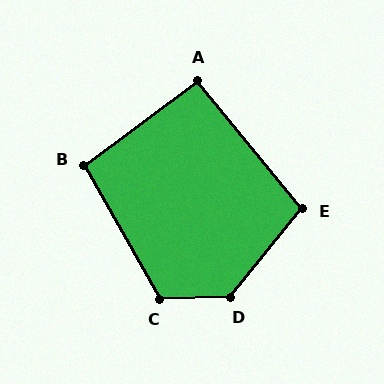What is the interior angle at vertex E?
Approximately 101 degrees (obtuse).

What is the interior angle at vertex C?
Approximately 118 degrees (obtuse).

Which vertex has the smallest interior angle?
A, at approximately 93 degrees.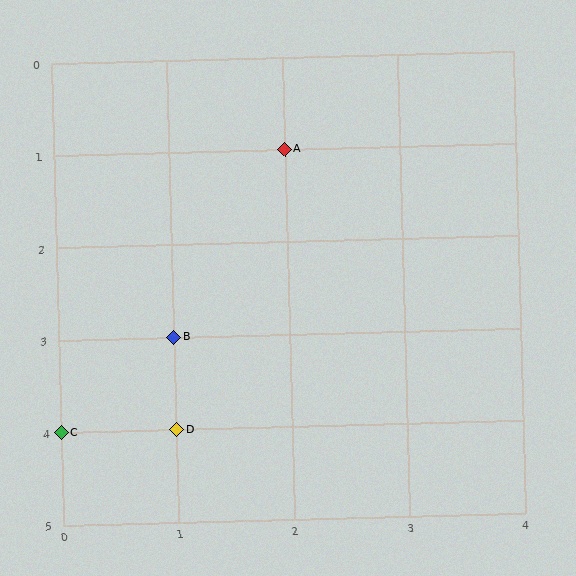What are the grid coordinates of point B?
Point B is at grid coordinates (1, 3).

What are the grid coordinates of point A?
Point A is at grid coordinates (2, 1).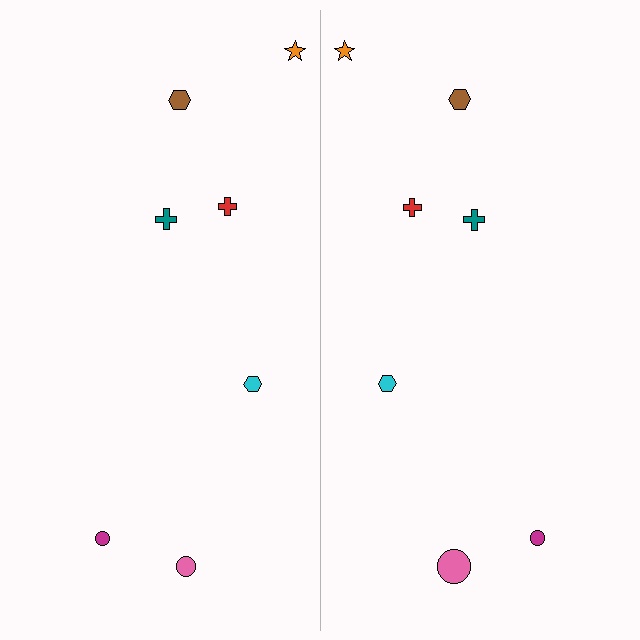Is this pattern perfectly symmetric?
No, the pattern is not perfectly symmetric. The pink circle on the right side has a different size than its mirror counterpart.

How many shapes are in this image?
There are 14 shapes in this image.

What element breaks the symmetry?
The pink circle on the right side has a different size than its mirror counterpart.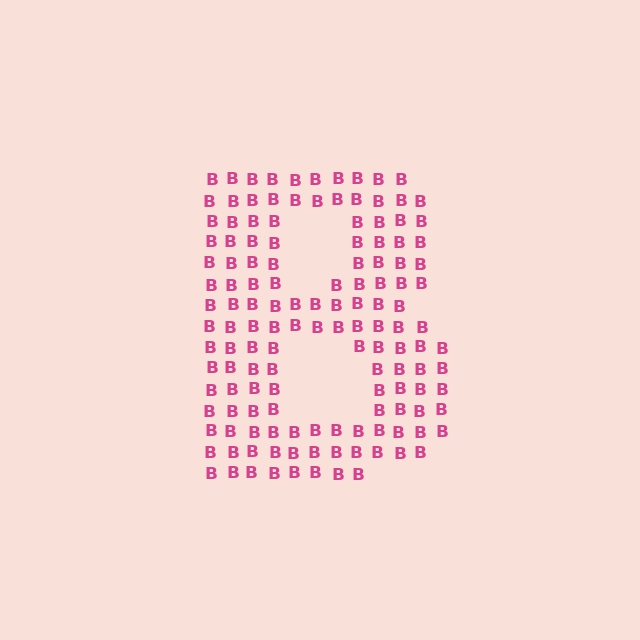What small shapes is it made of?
It is made of small letter B's.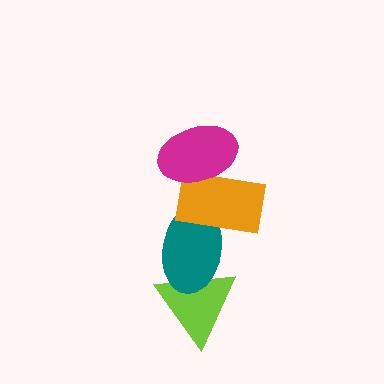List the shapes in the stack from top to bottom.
From top to bottom: the magenta ellipse, the orange rectangle, the teal ellipse, the lime triangle.